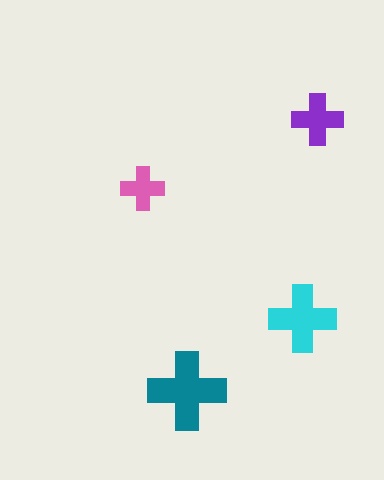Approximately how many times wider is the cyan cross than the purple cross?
About 1.5 times wider.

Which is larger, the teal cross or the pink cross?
The teal one.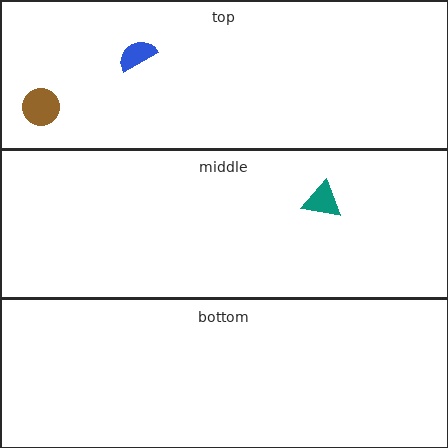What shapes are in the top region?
The blue semicircle, the brown circle.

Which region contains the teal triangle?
The middle region.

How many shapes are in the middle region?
1.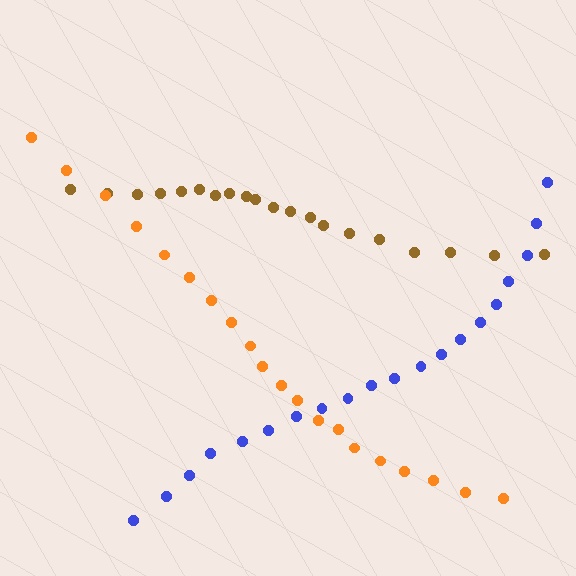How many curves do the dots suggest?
There are 3 distinct paths.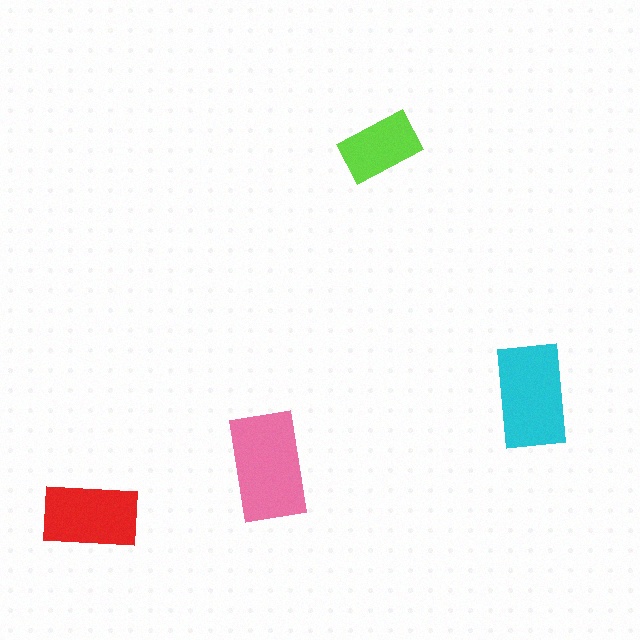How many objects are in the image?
There are 4 objects in the image.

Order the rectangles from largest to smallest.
the pink one, the cyan one, the red one, the lime one.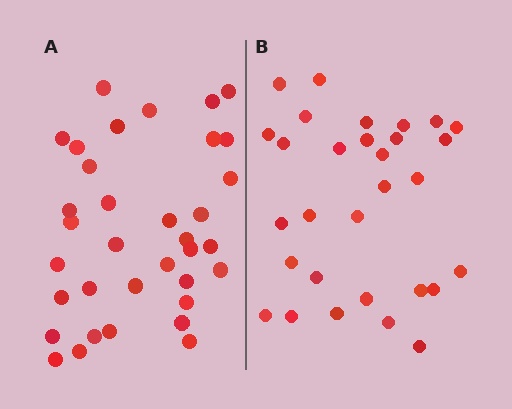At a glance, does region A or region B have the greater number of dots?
Region A (the left region) has more dots.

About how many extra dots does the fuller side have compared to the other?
Region A has about 5 more dots than region B.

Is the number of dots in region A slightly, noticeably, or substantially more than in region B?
Region A has only slightly more — the two regions are fairly close. The ratio is roughly 1.2 to 1.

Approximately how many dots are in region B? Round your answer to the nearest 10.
About 30 dots.